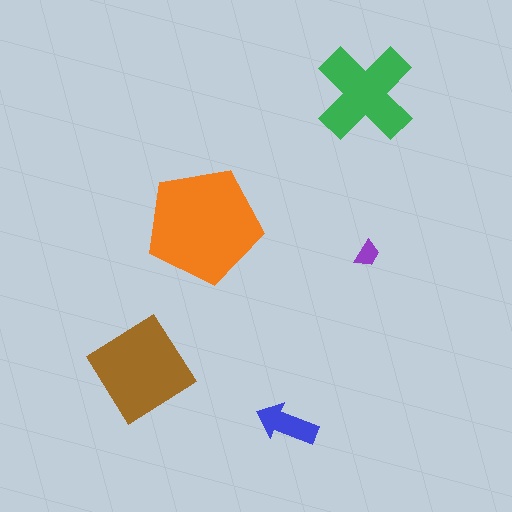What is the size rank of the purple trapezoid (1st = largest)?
5th.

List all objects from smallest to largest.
The purple trapezoid, the blue arrow, the green cross, the brown diamond, the orange pentagon.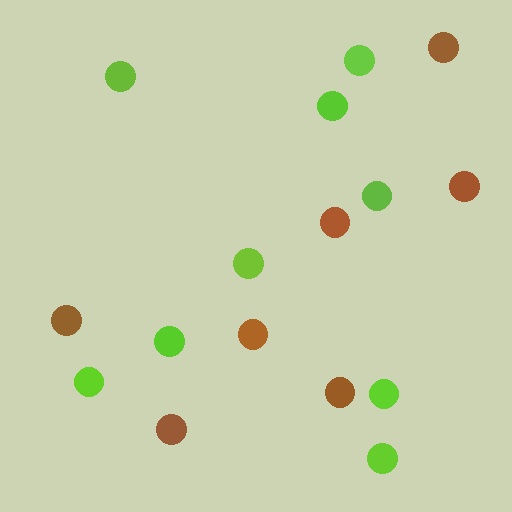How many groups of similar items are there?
There are 2 groups: one group of lime circles (9) and one group of brown circles (7).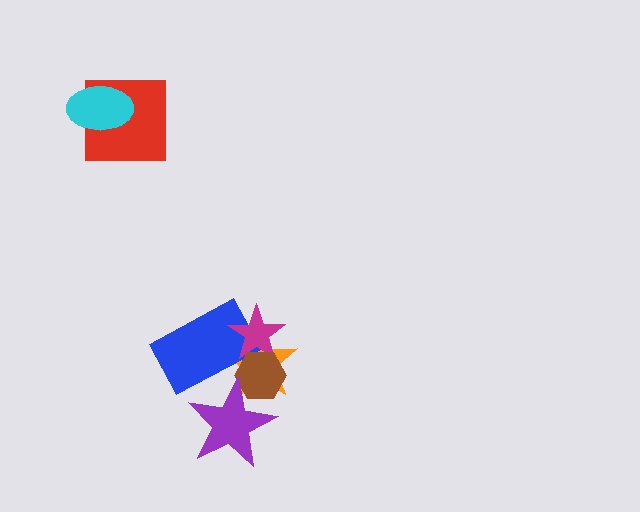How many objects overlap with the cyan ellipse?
1 object overlaps with the cyan ellipse.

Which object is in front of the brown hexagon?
The purple star is in front of the brown hexagon.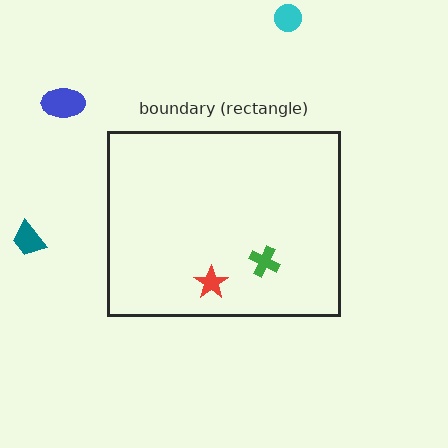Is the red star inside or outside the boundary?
Inside.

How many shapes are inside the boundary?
2 inside, 3 outside.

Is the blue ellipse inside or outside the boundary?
Outside.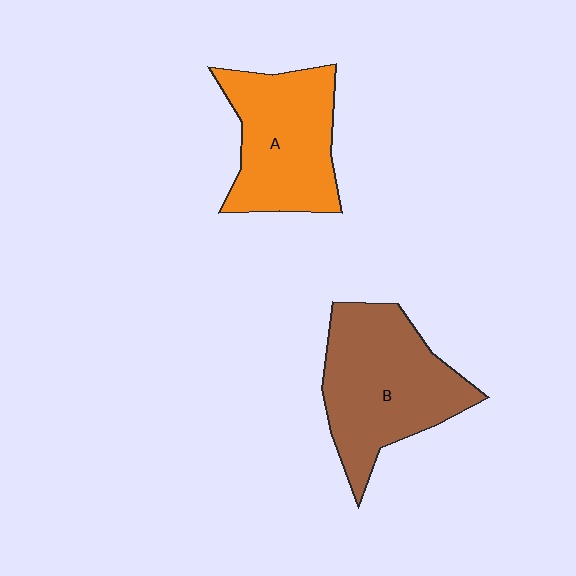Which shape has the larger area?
Shape B (brown).